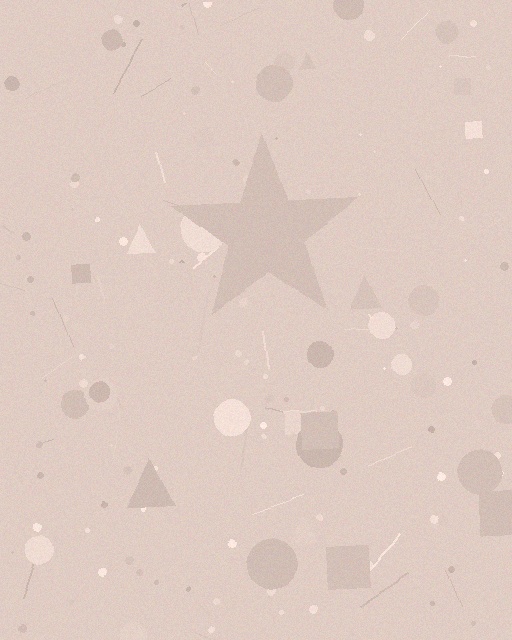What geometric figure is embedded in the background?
A star is embedded in the background.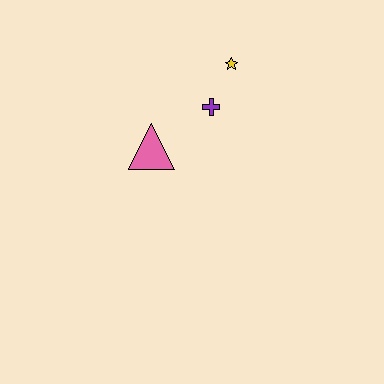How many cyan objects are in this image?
There are no cyan objects.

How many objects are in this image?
There are 3 objects.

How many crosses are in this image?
There is 1 cross.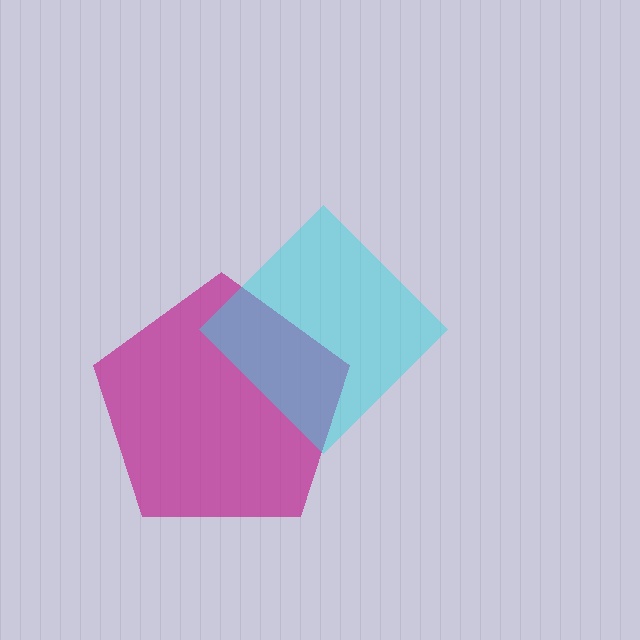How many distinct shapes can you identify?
There are 2 distinct shapes: a magenta pentagon, a cyan diamond.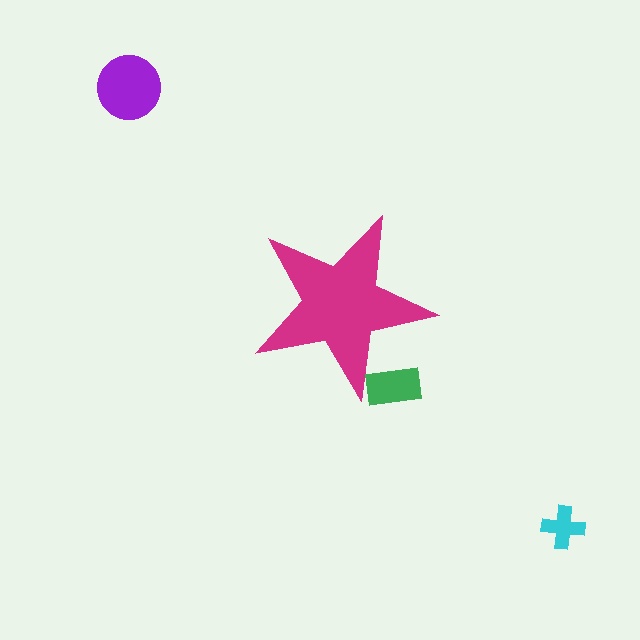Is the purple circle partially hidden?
No, the purple circle is fully visible.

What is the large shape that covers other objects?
A magenta star.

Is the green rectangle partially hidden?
Yes, the green rectangle is partially hidden behind the magenta star.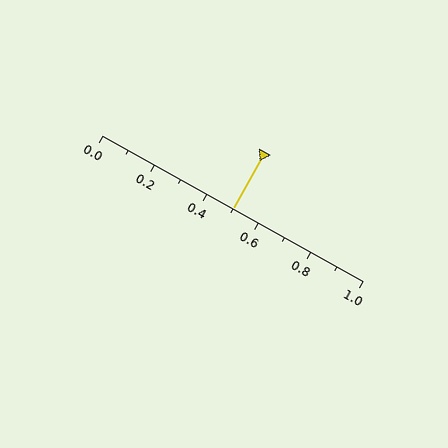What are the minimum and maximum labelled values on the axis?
The axis runs from 0.0 to 1.0.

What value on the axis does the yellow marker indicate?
The marker indicates approximately 0.5.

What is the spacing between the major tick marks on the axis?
The major ticks are spaced 0.2 apart.